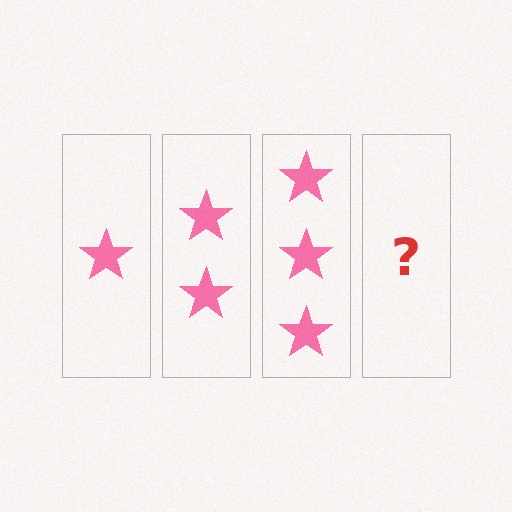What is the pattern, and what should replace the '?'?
The pattern is that each step adds one more star. The '?' should be 4 stars.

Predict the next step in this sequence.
The next step is 4 stars.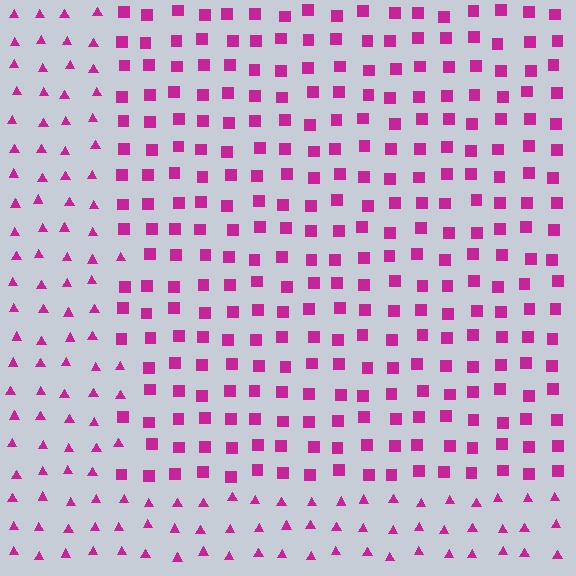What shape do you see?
I see a rectangle.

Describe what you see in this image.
The image is filled with small magenta elements arranged in a uniform grid. A rectangle-shaped region contains squares, while the surrounding area contains triangles. The boundary is defined purely by the change in element shape.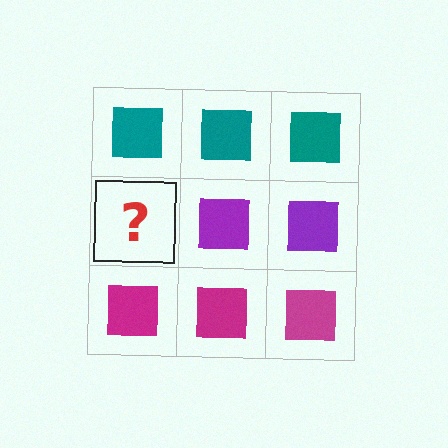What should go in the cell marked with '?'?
The missing cell should contain a purple square.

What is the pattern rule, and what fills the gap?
The rule is that each row has a consistent color. The gap should be filled with a purple square.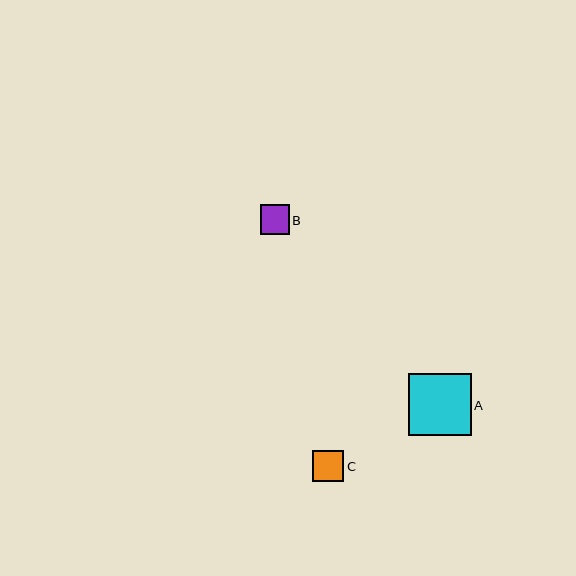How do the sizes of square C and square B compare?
Square C and square B are approximately the same size.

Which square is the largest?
Square A is the largest with a size of approximately 63 pixels.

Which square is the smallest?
Square B is the smallest with a size of approximately 29 pixels.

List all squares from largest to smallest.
From largest to smallest: A, C, B.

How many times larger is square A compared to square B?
Square A is approximately 2.1 times the size of square B.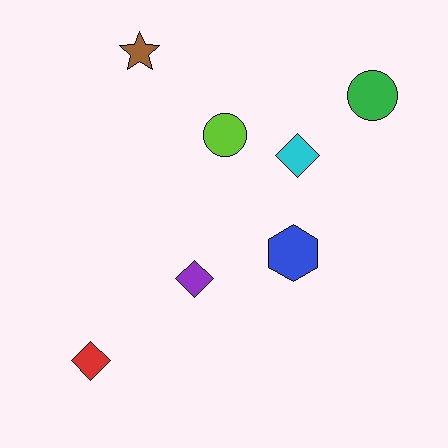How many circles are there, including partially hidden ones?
There are 2 circles.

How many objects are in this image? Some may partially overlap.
There are 7 objects.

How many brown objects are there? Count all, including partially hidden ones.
There is 1 brown object.